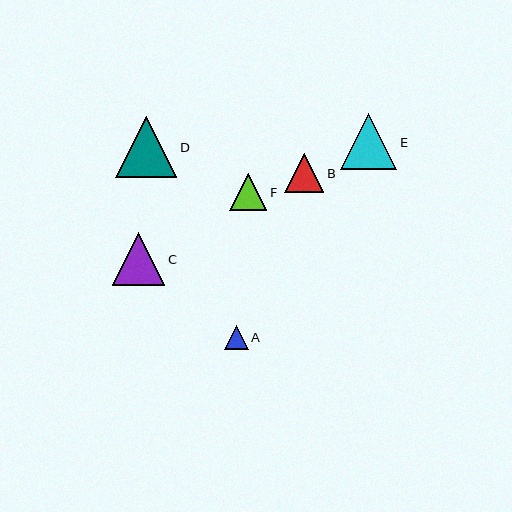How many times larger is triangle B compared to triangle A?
Triangle B is approximately 1.6 times the size of triangle A.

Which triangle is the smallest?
Triangle A is the smallest with a size of approximately 24 pixels.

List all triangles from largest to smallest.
From largest to smallest: D, E, C, B, F, A.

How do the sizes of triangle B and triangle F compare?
Triangle B and triangle F are approximately the same size.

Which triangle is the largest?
Triangle D is the largest with a size of approximately 61 pixels.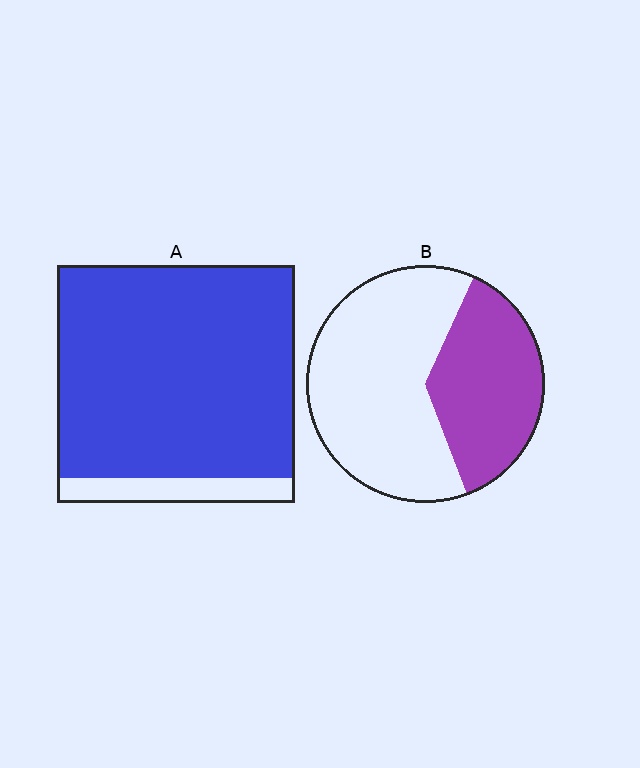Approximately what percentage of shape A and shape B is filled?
A is approximately 90% and B is approximately 40%.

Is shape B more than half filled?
No.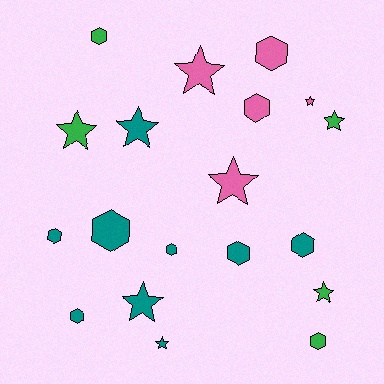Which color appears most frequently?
Teal, with 9 objects.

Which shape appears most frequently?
Hexagon, with 10 objects.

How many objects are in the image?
There are 19 objects.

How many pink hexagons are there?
There are 2 pink hexagons.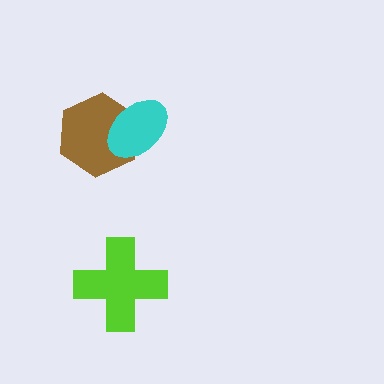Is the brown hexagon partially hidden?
Yes, it is partially covered by another shape.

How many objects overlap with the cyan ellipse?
1 object overlaps with the cyan ellipse.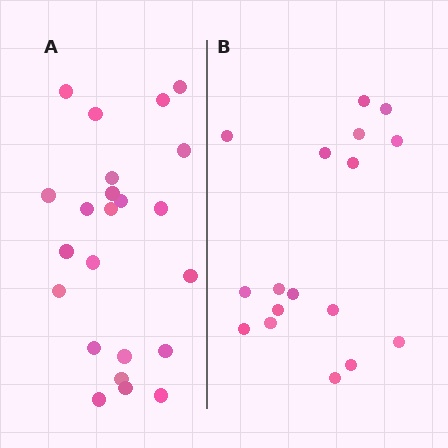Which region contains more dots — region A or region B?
Region A (the left region) has more dots.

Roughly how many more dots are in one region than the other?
Region A has about 6 more dots than region B.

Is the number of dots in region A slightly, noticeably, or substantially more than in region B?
Region A has noticeably more, but not dramatically so. The ratio is roughly 1.4 to 1.